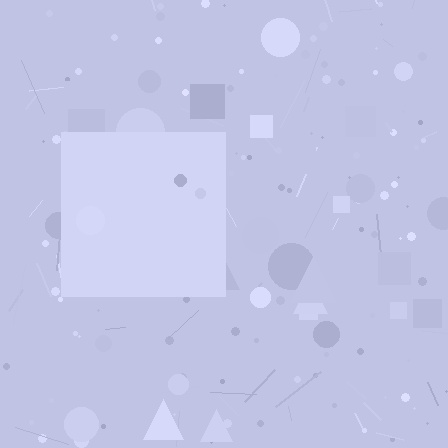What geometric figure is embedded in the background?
A square is embedded in the background.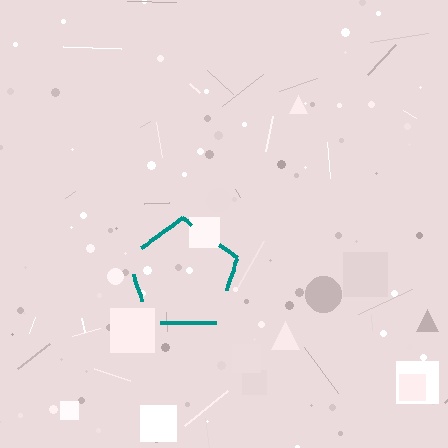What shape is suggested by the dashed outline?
The dashed outline suggests a pentagon.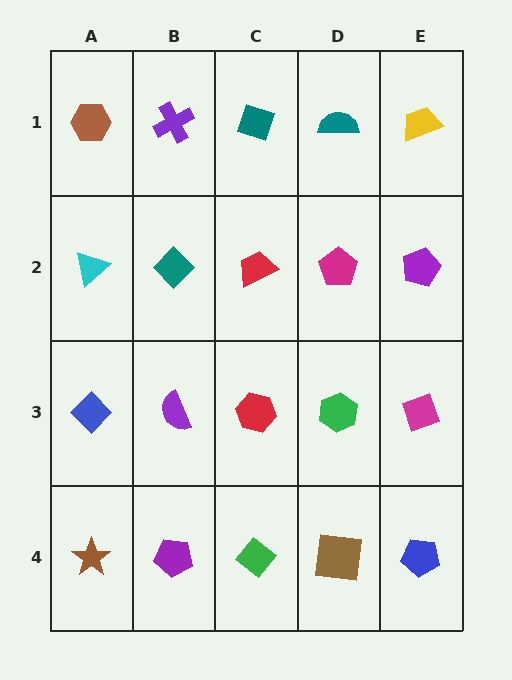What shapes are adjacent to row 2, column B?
A purple cross (row 1, column B), a purple semicircle (row 3, column B), a cyan triangle (row 2, column A), a red trapezoid (row 2, column C).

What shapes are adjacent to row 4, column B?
A purple semicircle (row 3, column B), a brown star (row 4, column A), a green diamond (row 4, column C).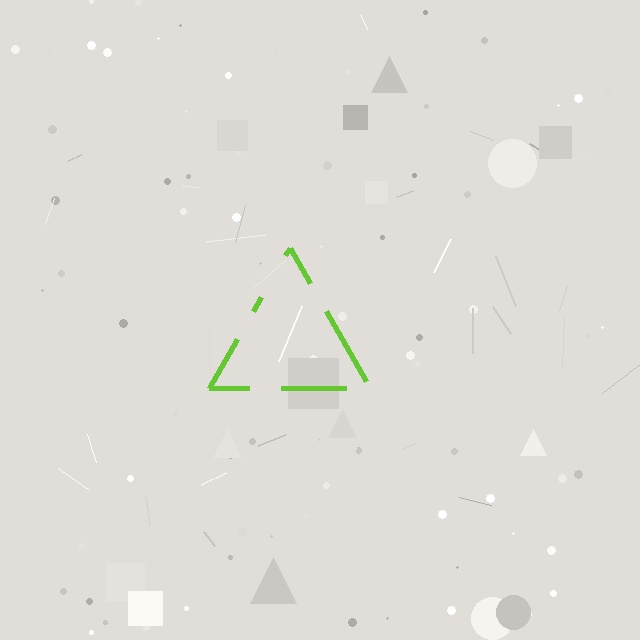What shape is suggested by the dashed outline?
The dashed outline suggests a triangle.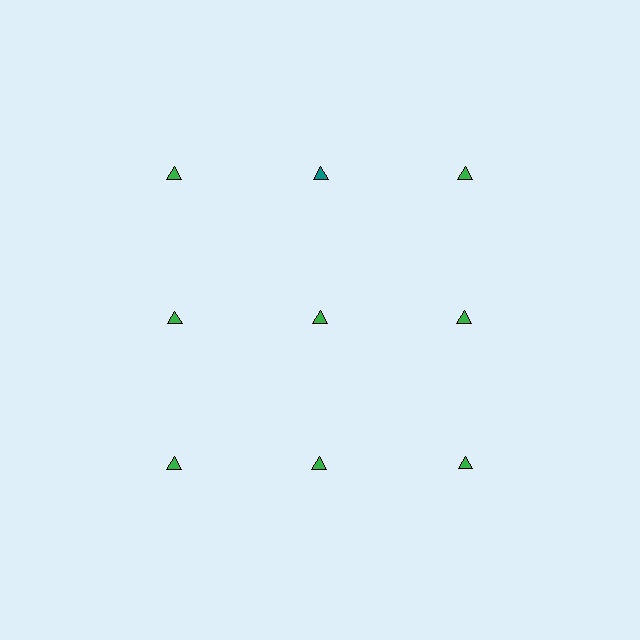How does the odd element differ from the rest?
It has a different color: teal instead of green.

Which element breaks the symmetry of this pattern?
The teal triangle in the top row, second from left column breaks the symmetry. All other shapes are green triangles.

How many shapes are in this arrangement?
There are 9 shapes arranged in a grid pattern.